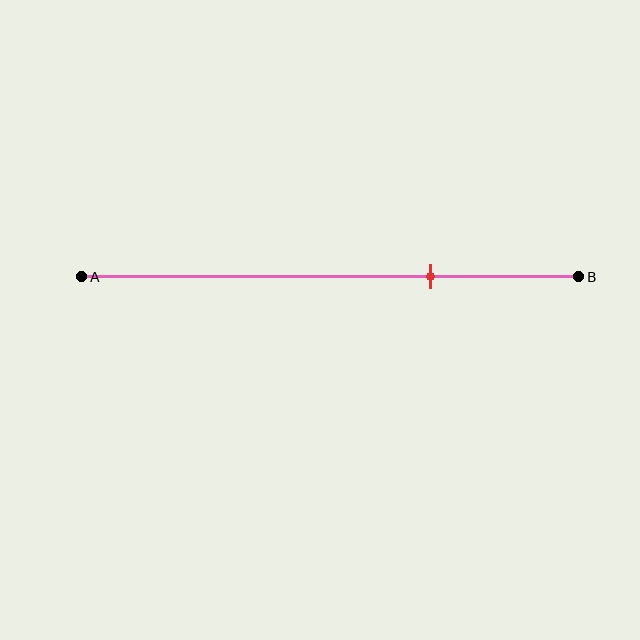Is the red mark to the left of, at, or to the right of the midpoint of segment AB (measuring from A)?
The red mark is to the right of the midpoint of segment AB.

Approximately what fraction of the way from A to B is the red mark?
The red mark is approximately 70% of the way from A to B.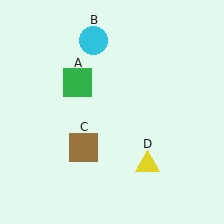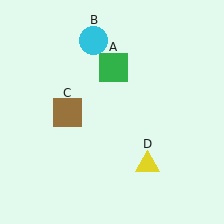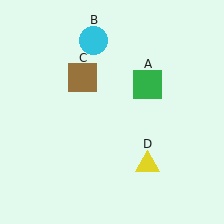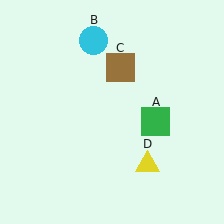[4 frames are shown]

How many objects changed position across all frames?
2 objects changed position: green square (object A), brown square (object C).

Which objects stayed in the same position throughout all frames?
Cyan circle (object B) and yellow triangle (object D) remained stationary.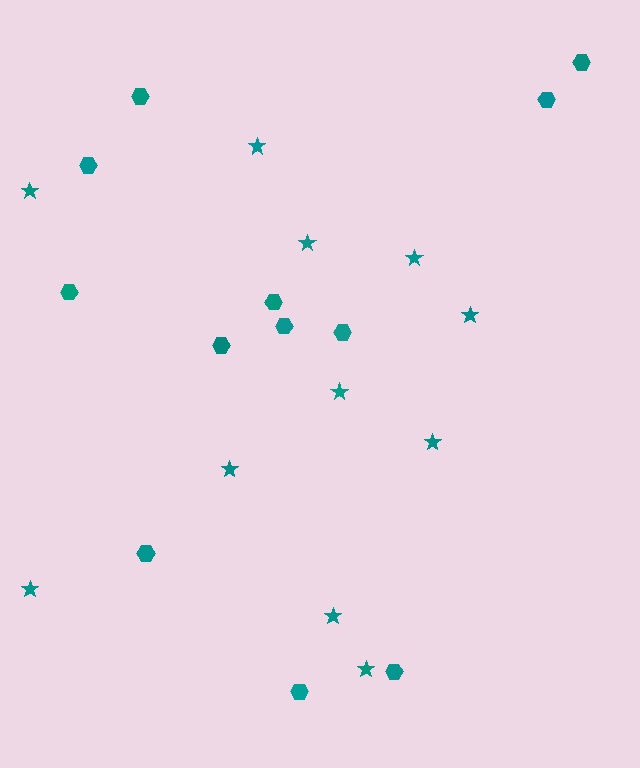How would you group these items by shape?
There are 2 groups: one group of hexagons (12) and one group of stars (11).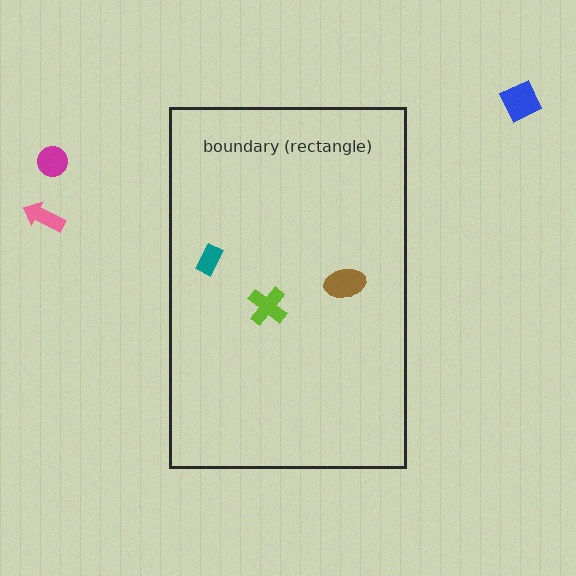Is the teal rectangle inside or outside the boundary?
Inside.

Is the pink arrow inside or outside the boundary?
Outside.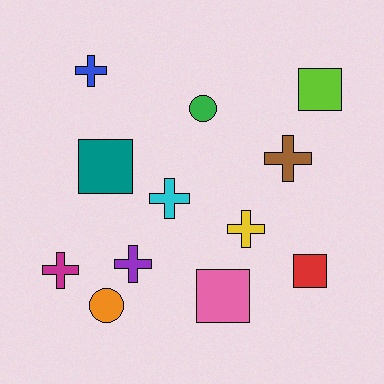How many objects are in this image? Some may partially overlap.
There are 12 objects.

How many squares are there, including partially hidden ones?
There are 4 squares.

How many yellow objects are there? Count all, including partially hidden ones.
There is 1 yellow object.